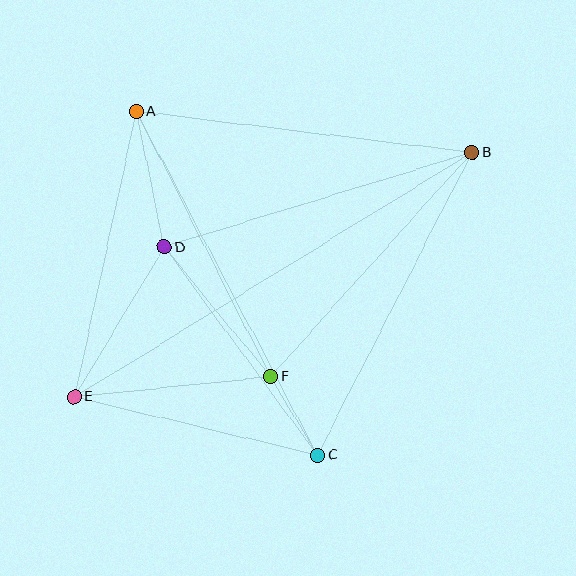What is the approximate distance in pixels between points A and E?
The distance between A and E is approximately 292 pixels.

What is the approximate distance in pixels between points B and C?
The distance between B and C is approximately 340 pixels.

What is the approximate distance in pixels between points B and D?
The distance between B and D is approximately 322 pixels.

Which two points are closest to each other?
Points C and F are closest to each other.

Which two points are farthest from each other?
Points B and E are farthest from each other.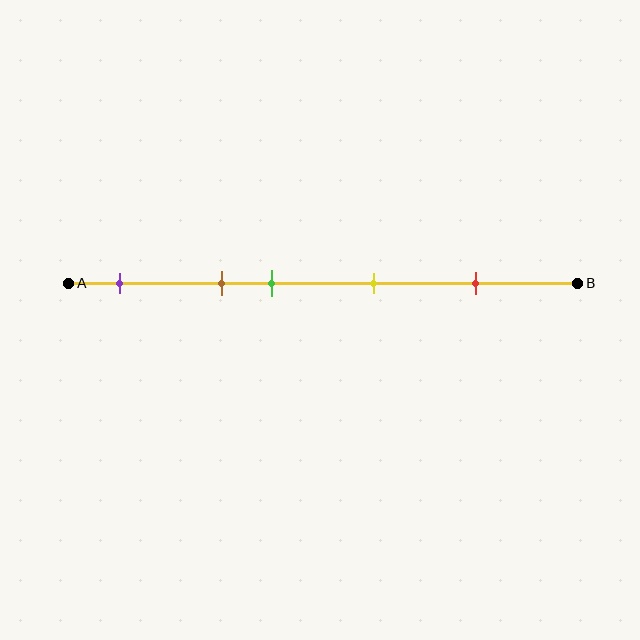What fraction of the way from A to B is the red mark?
The red mark is approximately 80% (0.8) of the way from A to B.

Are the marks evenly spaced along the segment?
No, the marks are not evenly spaced.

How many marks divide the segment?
There are 5 marks dividing the segment.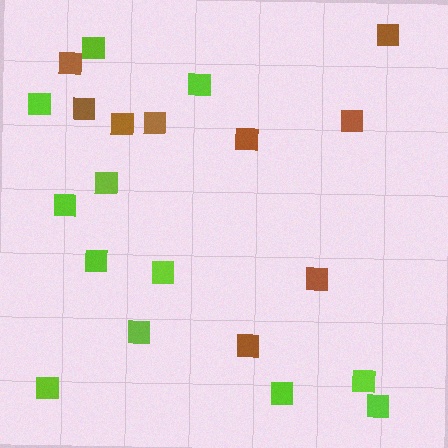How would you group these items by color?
There are 2 groups: one group of lime squares (12) and one group of brown squares (9).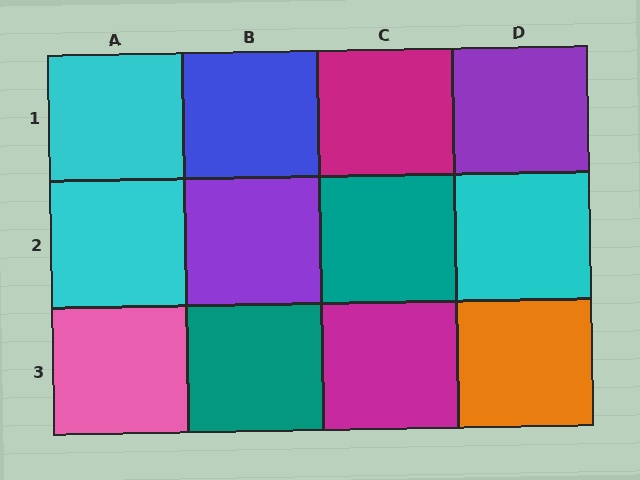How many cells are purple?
2 cells are purple.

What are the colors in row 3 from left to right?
Pink, teal, magenta, orange.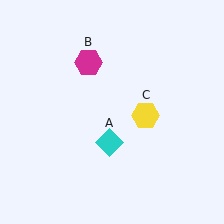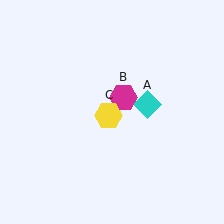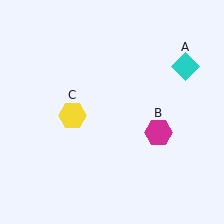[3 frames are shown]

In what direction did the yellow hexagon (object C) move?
The yellow hexagon (object C) moved left.